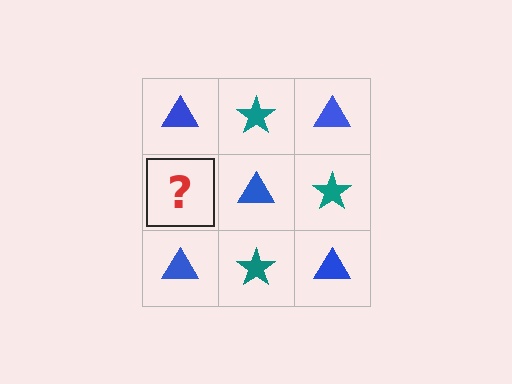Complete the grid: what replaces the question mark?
The question mark should be replaced with a teal star.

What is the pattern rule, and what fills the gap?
The rule is that it alternates blue triangle and teal star in a checkerboard pattern. The gap should be filled with a teal star.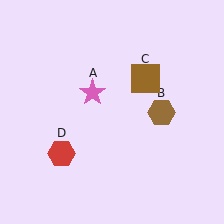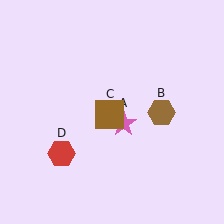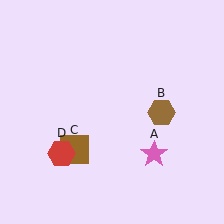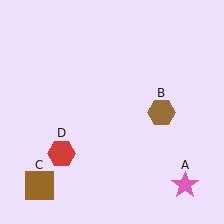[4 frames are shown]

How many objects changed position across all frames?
2 objects changed position: pink star (object A), brown square (object C).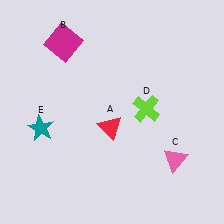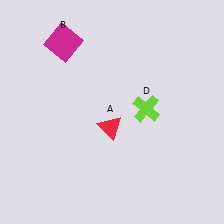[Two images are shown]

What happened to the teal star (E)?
The teal star (E) was removed in Image 2. It was in the bottom-left area of Image 1.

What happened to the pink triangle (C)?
The pink triangle (C) was removed in Image 2. It was in the bottom-right area of Image 1.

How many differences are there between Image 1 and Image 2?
There are 2 differences between the two images.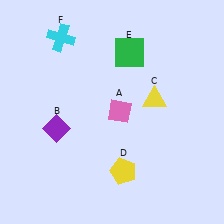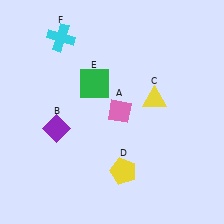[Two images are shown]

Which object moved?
The green square (E) moved left.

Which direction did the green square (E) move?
The green square (E) moved left.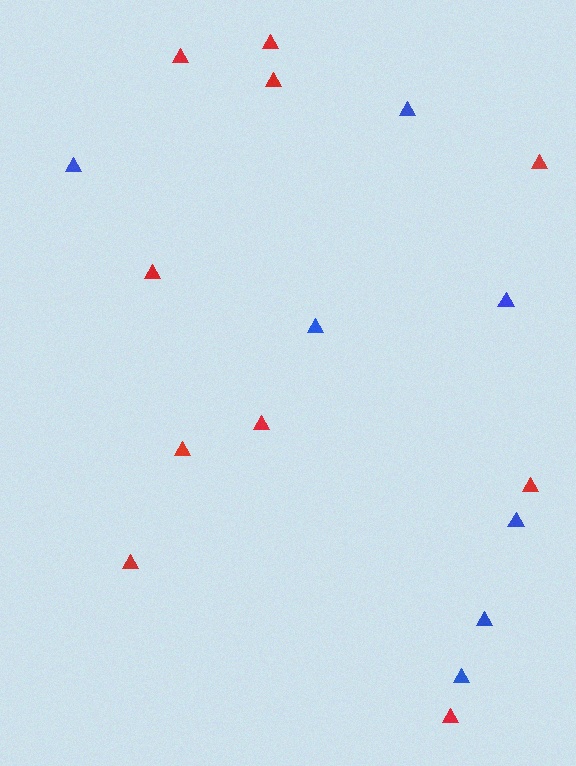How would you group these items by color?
There are 2 groups: one group of red triangles (10) and one group of blue triangles (7).